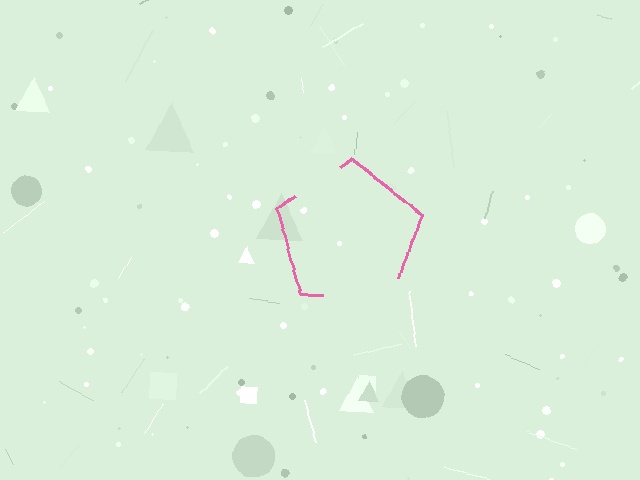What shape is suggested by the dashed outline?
The dashed outline suggests a pentagon.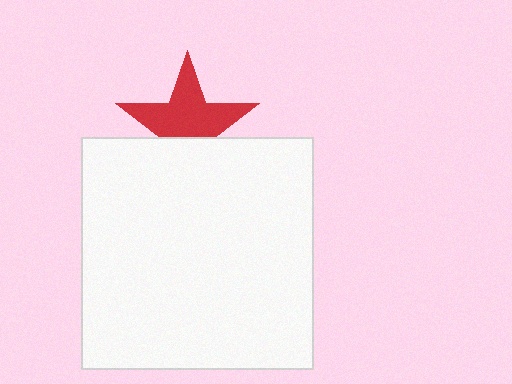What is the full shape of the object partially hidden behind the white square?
The partially hidden object is a red star.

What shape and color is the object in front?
The object in front is a white square.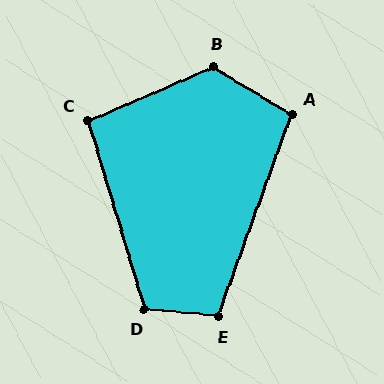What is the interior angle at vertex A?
Approximately 101 degrees (obtuse).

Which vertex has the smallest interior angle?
C, at approximately 96 degrees.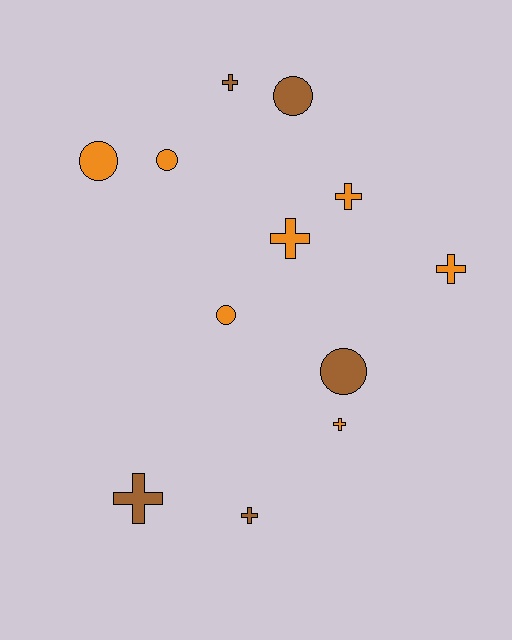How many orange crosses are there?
There are 4 orange crosses.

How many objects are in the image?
There are 12 objects.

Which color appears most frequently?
Orange, with 7 objects.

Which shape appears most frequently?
Cross, with 7 objects.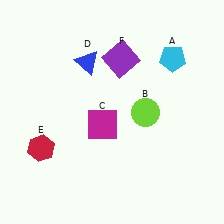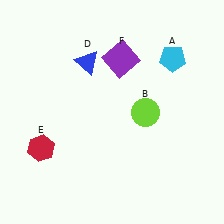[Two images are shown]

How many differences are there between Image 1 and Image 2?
There is 1 difference between the two images.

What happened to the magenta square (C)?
The magenta square (C) was removed in Image 2. It was in the bottom-left area of Image 1.